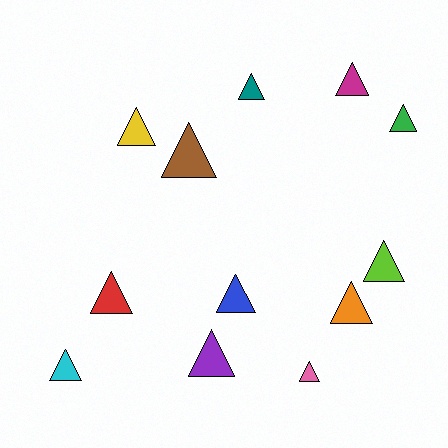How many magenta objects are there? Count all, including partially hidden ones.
There is 1 magenta object.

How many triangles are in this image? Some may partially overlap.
There are 12 triangles.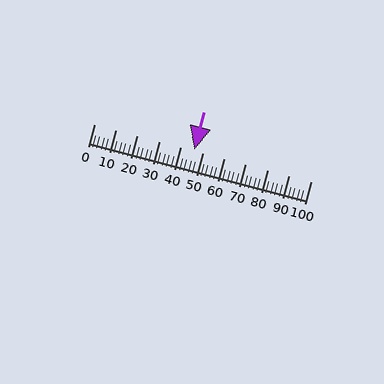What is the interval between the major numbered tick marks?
The major tick marks are spaced 10 units apart.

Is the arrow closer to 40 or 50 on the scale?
The arrow is closer to 50.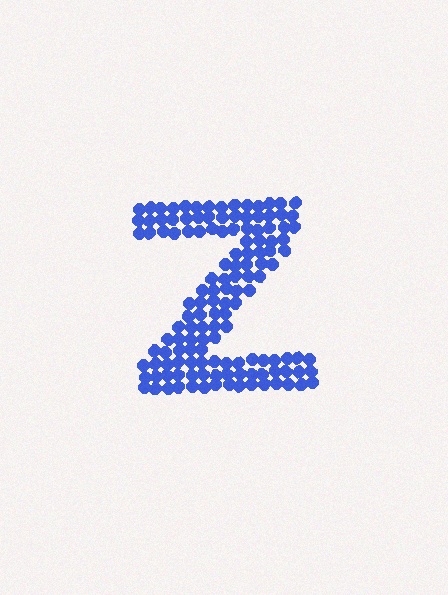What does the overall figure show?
The overall figure shows the letter Z.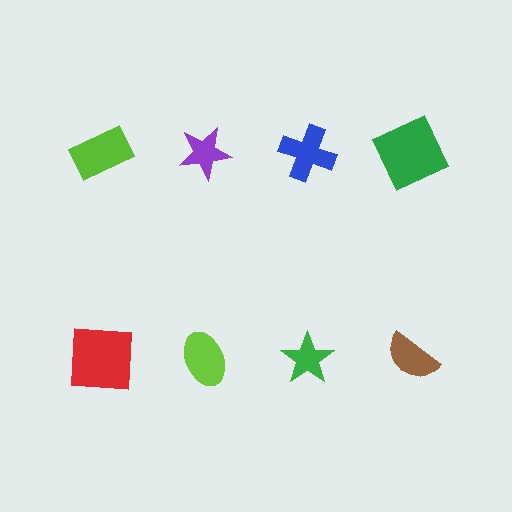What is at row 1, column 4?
A green square.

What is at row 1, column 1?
A lime rectangle.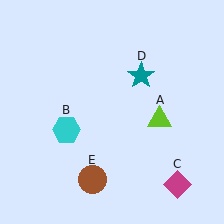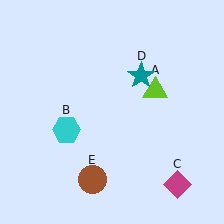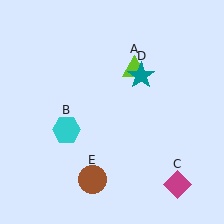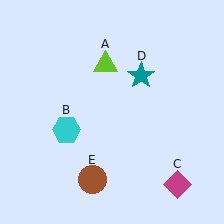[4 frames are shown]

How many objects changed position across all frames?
1 object changed position: lime triangle (object A).